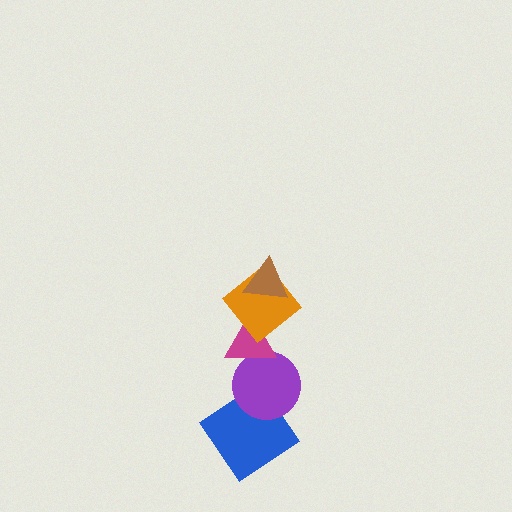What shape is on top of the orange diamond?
The brown triangle is on top of the orange diamond.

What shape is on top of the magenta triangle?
The orange diamond is on top of the magenta triangle.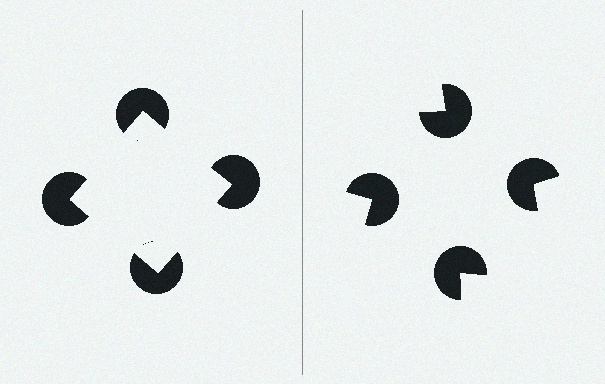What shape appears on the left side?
An illusory square.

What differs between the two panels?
The pac-man discs are positioned identically on both sides; only the wedge orientations differ. On the left they align to a square; on the right they are misaligned.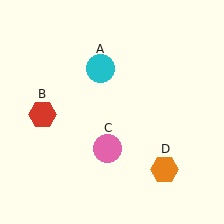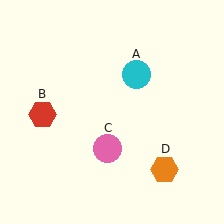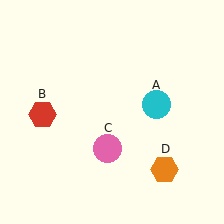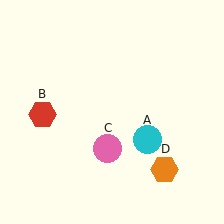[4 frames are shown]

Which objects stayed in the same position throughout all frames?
Red hexagon (object B) and pink circle (object C) and orange hexagon (object D) remained stationary.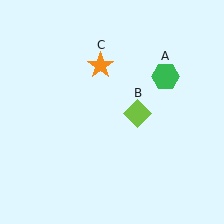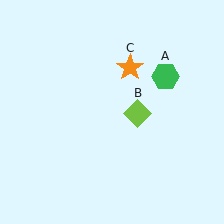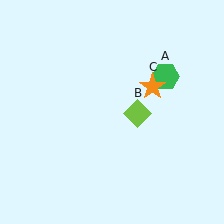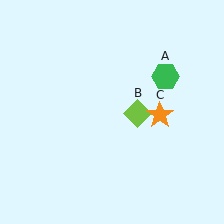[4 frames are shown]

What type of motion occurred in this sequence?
The orange star (object C) rotated clockwise around the center of the scene.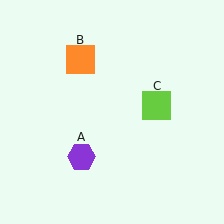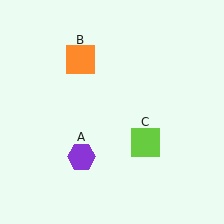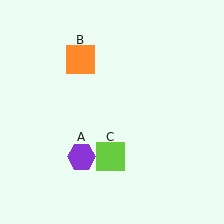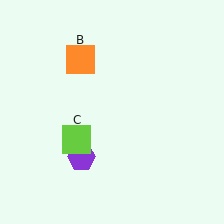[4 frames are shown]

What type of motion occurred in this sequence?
The lime square (object C) rotated clockwise around the center of the scene.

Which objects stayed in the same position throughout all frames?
Purple hexagon (object A) and orange square (object B) remained stationary.